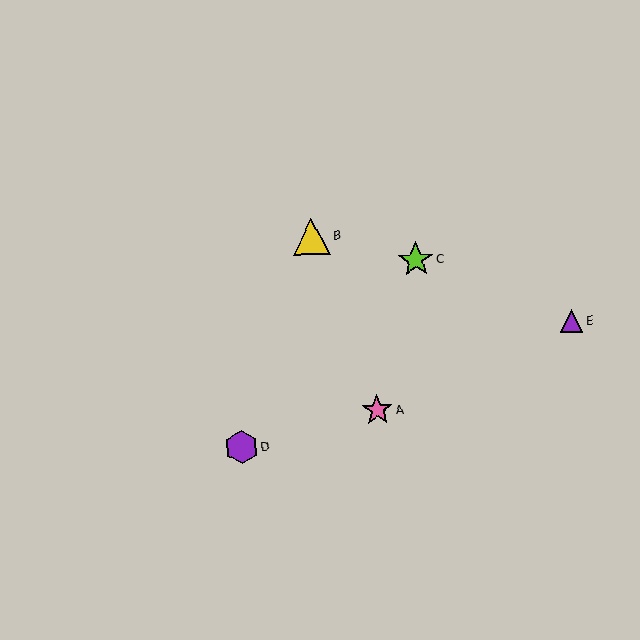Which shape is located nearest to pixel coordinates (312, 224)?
The yellow triangle (labeled B) at (312, 237) is nearest to that location.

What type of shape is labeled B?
Shape B is a yellow triangle.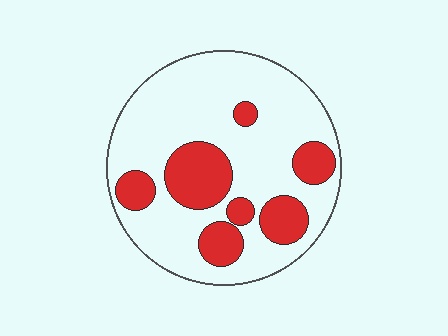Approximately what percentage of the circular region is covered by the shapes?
Approximately 25%.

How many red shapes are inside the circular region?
7.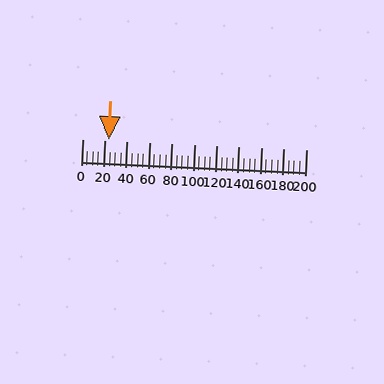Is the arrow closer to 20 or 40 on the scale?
The arrow is closer to 20.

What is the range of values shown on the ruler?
The ruler shows values from 0 to 200.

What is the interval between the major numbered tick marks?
The major tick marks are spaced 20 units apart.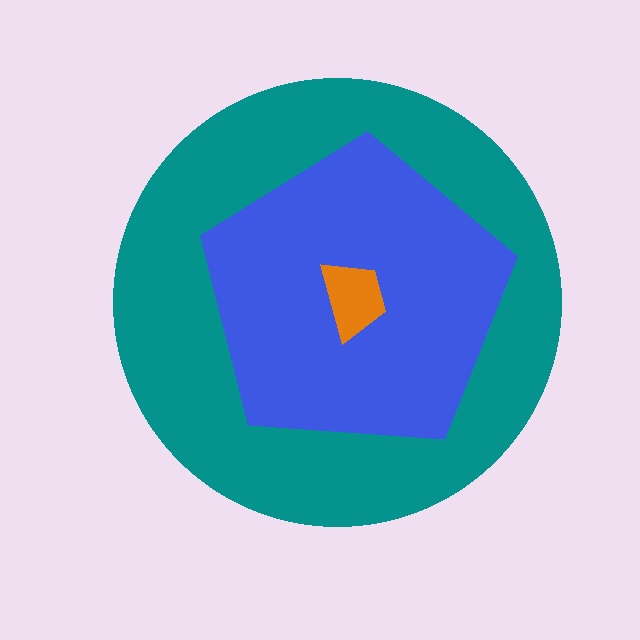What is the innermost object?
The orange trapezoid.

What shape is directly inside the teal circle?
The blue pentagon.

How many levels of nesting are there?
3.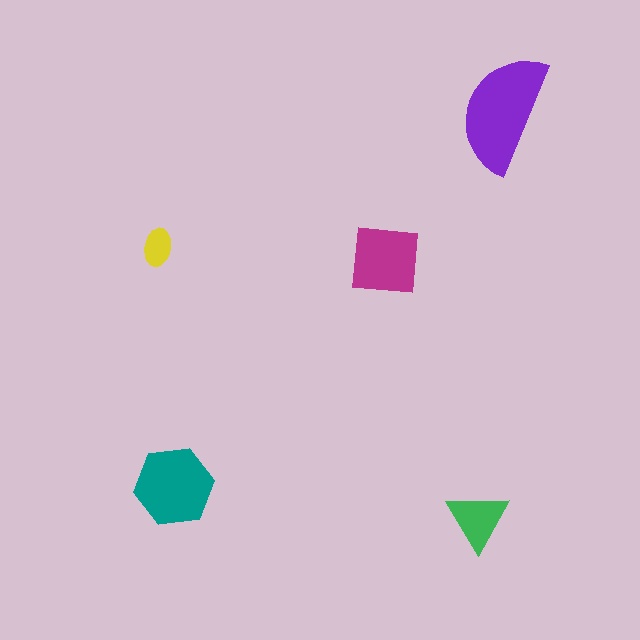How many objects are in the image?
There are 5 objects in the image.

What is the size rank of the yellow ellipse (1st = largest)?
5th.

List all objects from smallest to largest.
The yellow ellipse, the green triangle, the magenta square, the teal hexagon, the purple semicircle.